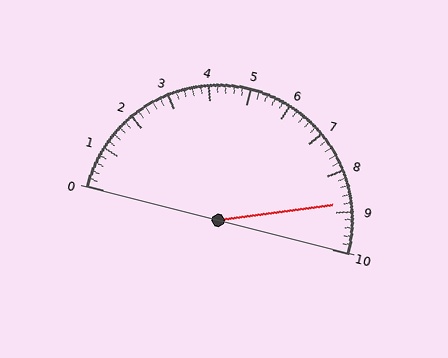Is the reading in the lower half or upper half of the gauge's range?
The reading is in the upper half of the range (0 to 10).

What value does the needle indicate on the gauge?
The needle indicates approximately 8.8.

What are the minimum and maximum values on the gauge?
The gauge ranges from 0 to 10.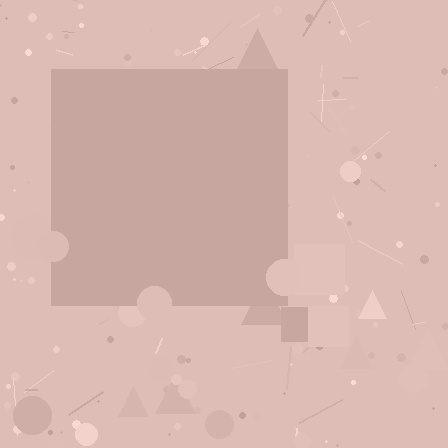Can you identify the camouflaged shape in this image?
The camouflaged shape is a square.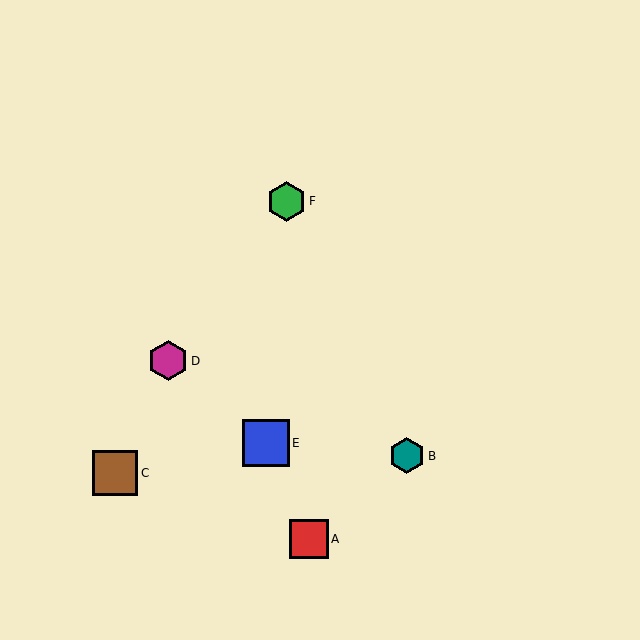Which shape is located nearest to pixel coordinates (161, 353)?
The magenta hexagon (labeled D) at (168, 361) is nearest to that location.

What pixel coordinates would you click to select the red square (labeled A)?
Click at (309, 539) to select the red square A.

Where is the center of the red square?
The center of the red square is at (309, 539).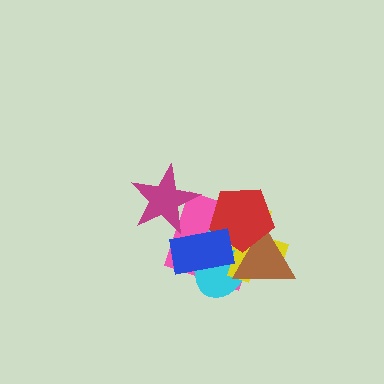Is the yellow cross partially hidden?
Yes, it is partially covered by another shape.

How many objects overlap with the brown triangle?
4 objects overlap with the brown triangle.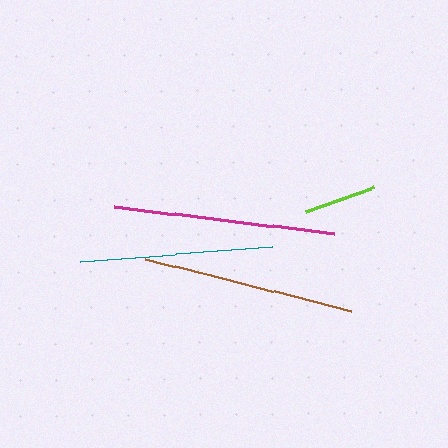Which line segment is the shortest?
The lime line is the shortest at approximately 72 pixels.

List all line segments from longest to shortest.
From longest to shortest: magenta, brown, teal, lime.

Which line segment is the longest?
The magenta line is the longest at approximately 222 pixels.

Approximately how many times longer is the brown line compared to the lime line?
The brown line is approximately 2.9 times the length of the lime line.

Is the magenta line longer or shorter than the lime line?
The magenta line is longer than the lime line.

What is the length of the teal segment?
The teal segment is approximately 193 pixels long.